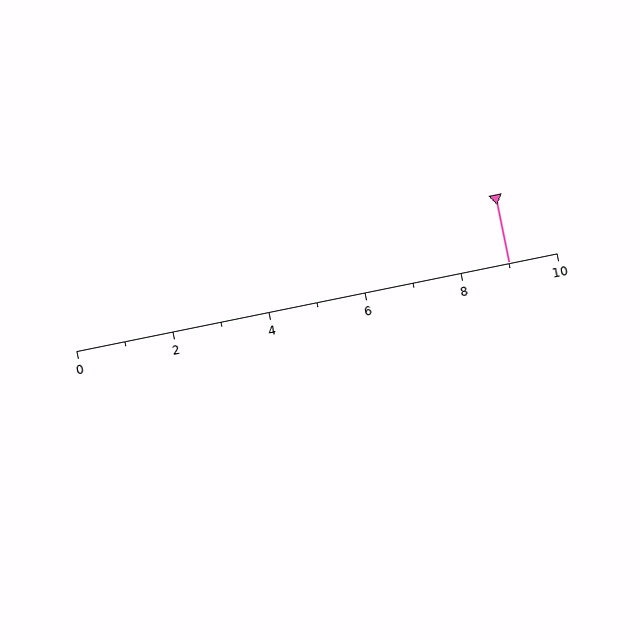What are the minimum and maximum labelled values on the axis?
The axis runs from 0 to 10.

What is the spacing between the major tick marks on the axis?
The major ticks are spaced 2 apart.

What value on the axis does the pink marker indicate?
The marker indicates approximately 9.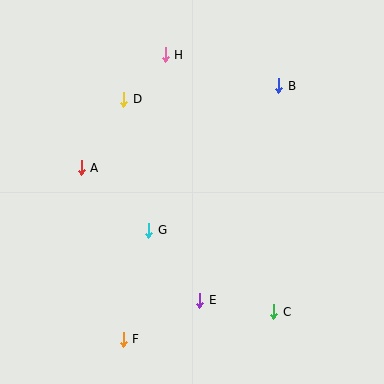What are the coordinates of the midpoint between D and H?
The midpoint between D and H is at (145, 77).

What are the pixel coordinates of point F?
Point F is at (123, 339).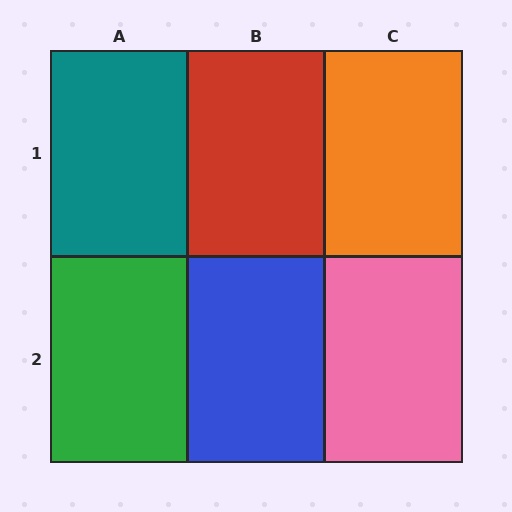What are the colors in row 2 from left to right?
Green, blue, pink.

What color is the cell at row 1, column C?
Orange.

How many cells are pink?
1 cell is pink.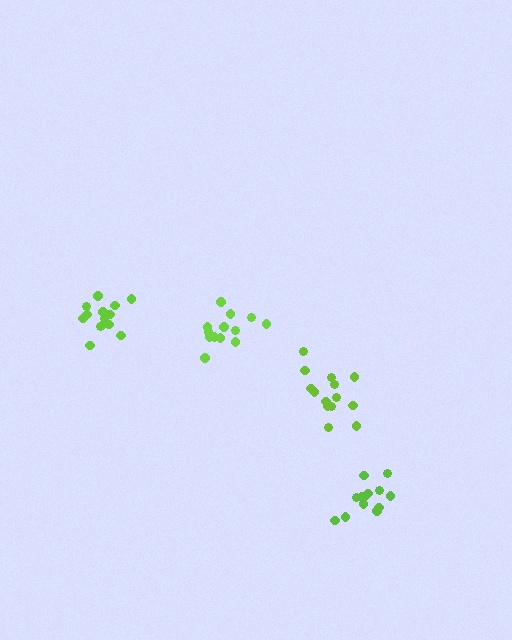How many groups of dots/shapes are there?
There are 4 groups.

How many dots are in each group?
Group 1: 13 dots, Group 2: 14 dots, Group 3: 13 dots, Group 4: 14 dots (54 total).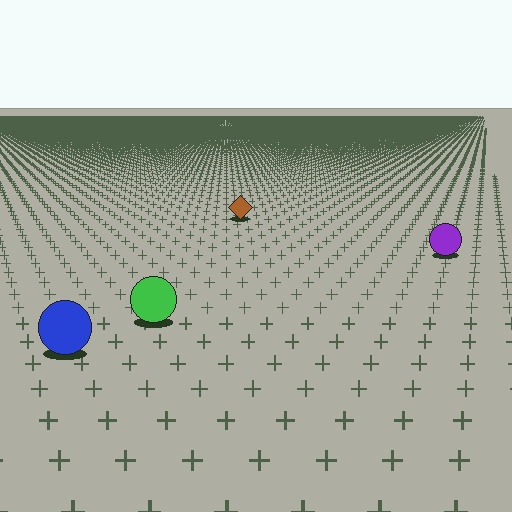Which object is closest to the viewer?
The blue circle is closest. The texture marks near it are larger and more spread out.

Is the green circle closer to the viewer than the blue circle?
No. The blue circle is closer — you can tell from the texture gradient: the ground texture is coarser near it.